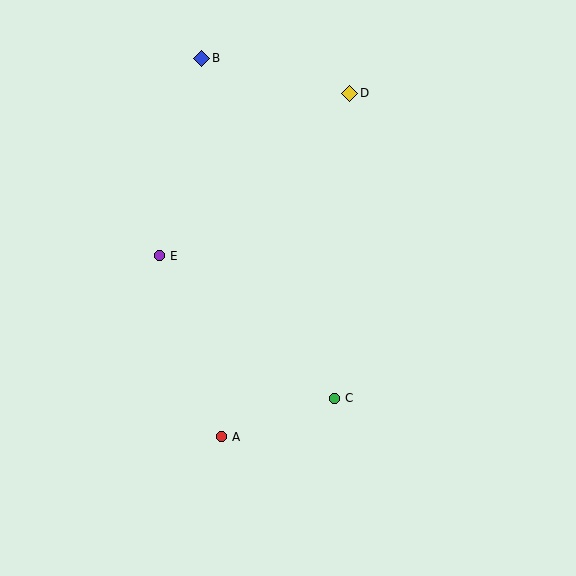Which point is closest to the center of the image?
Point C at (335, 398) is closest to the center.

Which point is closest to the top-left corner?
Point B is closest to the top-left corner.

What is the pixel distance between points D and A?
The distance between D and A is 367 pixels.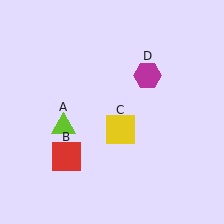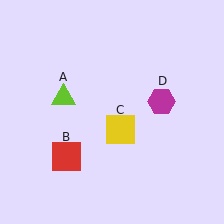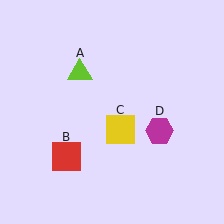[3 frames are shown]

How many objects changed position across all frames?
2 objects changed position: lime triangle (object A), magenta hexagon (object D).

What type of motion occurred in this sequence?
The lime triangle (object A), magenta hexagon (object D) rotated clockwise around the center of the scene.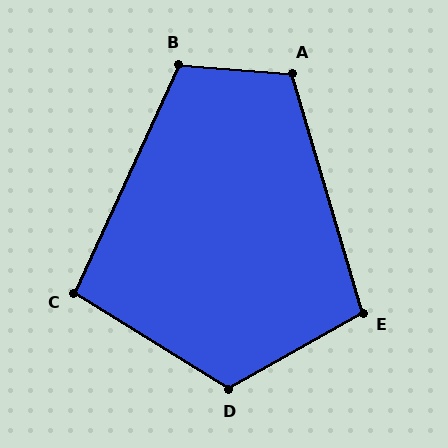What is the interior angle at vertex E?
Approximately 103 degrees (obtuse).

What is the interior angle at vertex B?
Approximately 110 degrees (obtuse).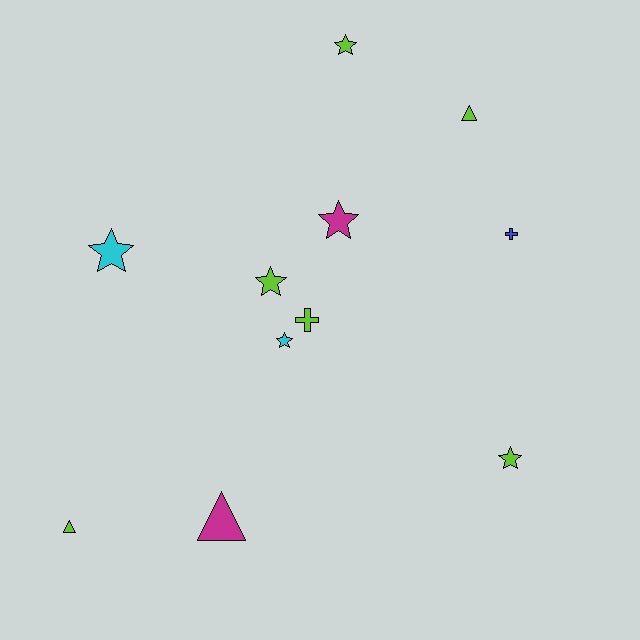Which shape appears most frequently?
Star, with 6 objects.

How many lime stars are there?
There are 3 lime stars.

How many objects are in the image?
There are 11 objects.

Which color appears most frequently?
Lime, with 6 objects.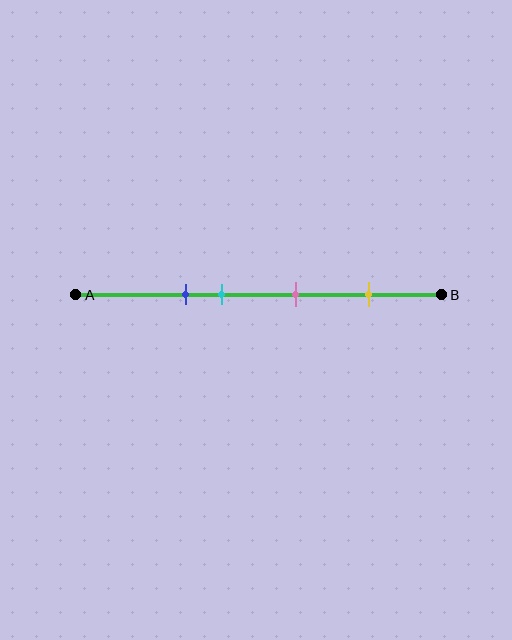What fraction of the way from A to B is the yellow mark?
The yellow mark is approximately 80% (0.8) of the way from A to B.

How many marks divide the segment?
There are 4 marks dividing the segment.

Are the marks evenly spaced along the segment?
No, the marks are not evenly spaced.